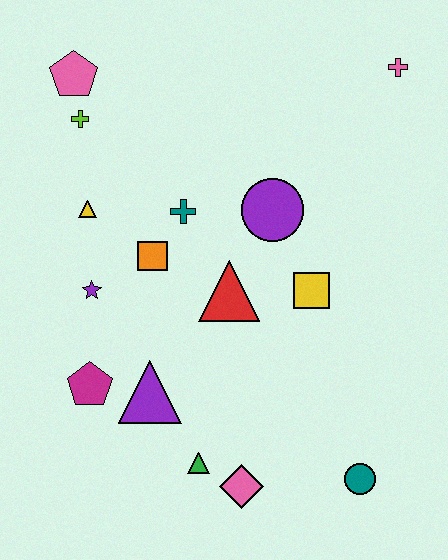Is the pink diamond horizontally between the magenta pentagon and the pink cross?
Yes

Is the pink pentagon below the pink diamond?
No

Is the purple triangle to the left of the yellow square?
Yes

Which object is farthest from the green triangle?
The pink cross is farthest from the green triangle.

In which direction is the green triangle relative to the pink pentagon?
The green triangle is below the pink pentagon.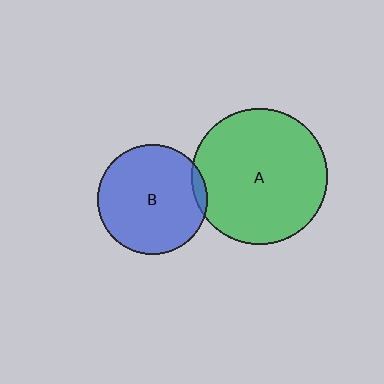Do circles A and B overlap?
Yes.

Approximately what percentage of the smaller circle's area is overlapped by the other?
Approximately 5%.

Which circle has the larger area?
Circle A (green).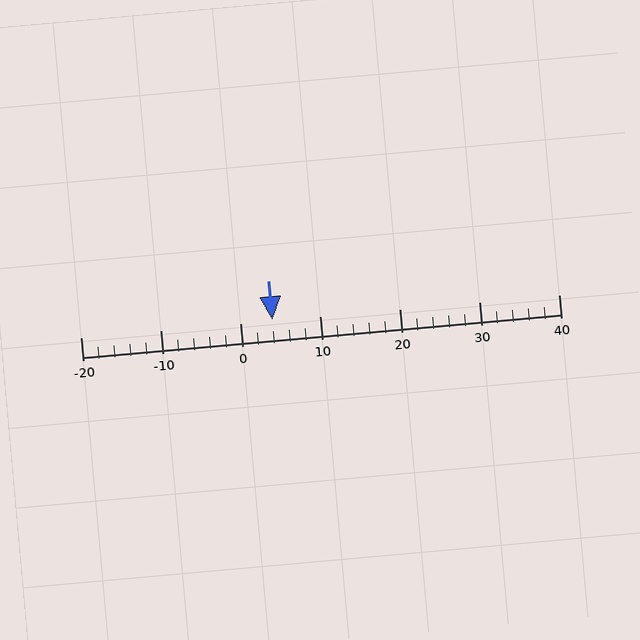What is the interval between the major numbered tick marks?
The major tick marks are spaced 10 units apart.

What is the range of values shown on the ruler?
The ruler shows values from -20 to 40.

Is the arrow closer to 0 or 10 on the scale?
The arrow is closer to 0.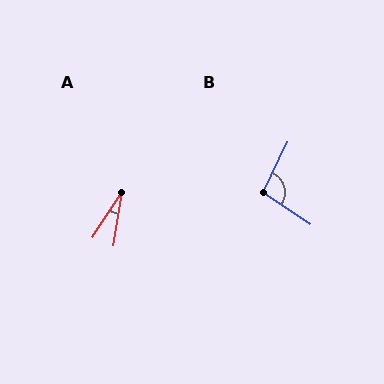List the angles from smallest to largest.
A (24°), B (98°).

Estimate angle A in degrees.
Approximately 24 degrees.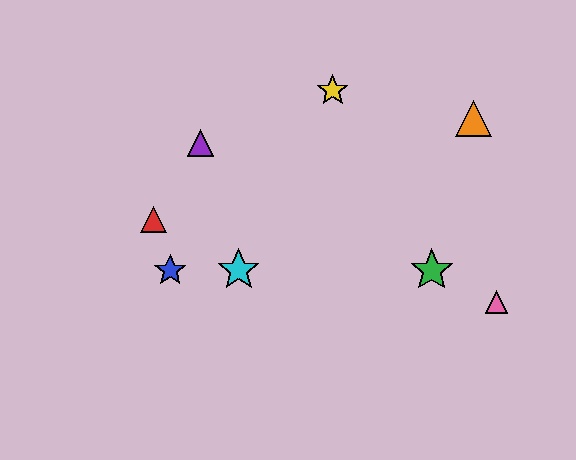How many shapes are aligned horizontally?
3 shapes (the blue star, the green star, the cyan star) are aligned horizontally.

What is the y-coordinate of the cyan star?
The cyan star is at y≈270.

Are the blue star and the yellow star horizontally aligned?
No, the blue star is at y≈270 and the yellow star is at y≈90.